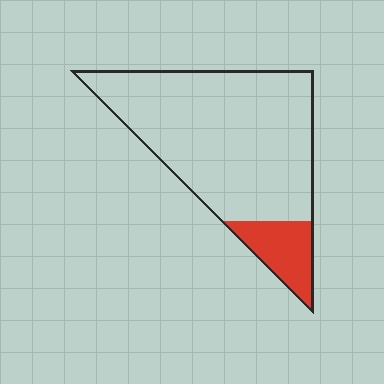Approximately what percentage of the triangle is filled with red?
Approximately 15%.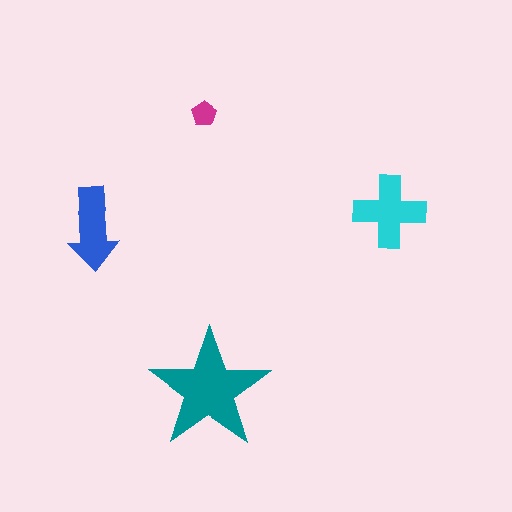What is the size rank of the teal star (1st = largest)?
1st.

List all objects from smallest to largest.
The magenta pentagon, the blue arrow, the cyan cross, the teal star.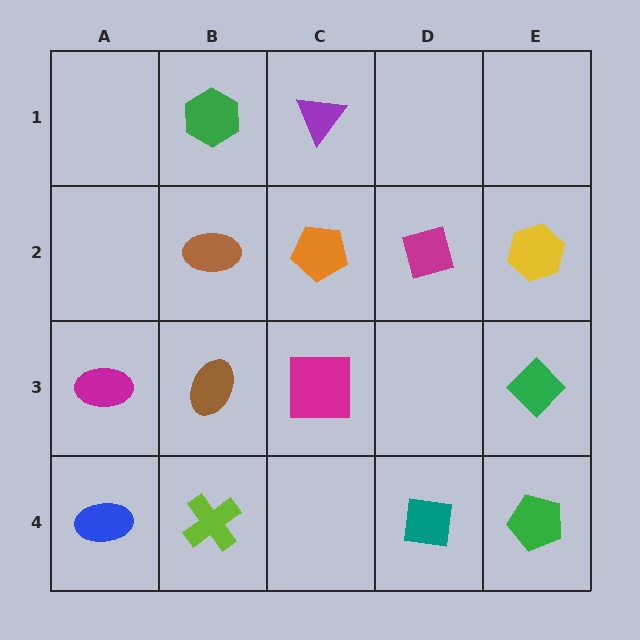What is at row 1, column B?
A green hexagon.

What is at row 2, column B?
A brown ellipse.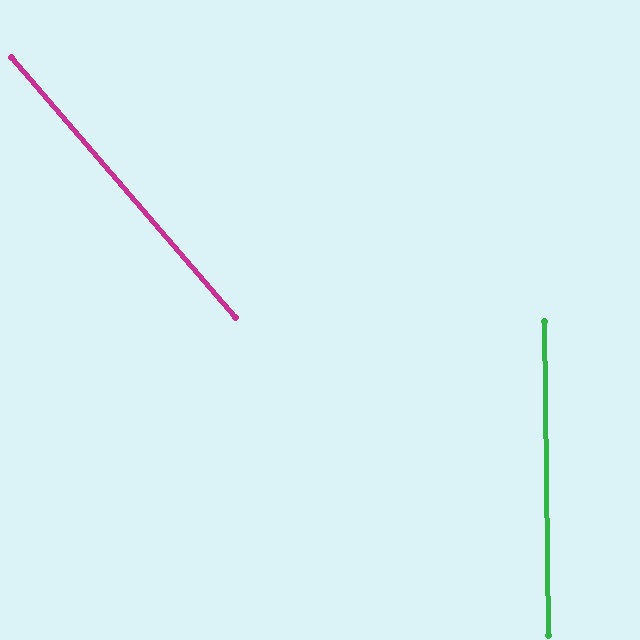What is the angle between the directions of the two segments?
Approximately 40 degrees.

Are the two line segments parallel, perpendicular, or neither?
Neither parallel nor perpendicular — they differ by about 40°.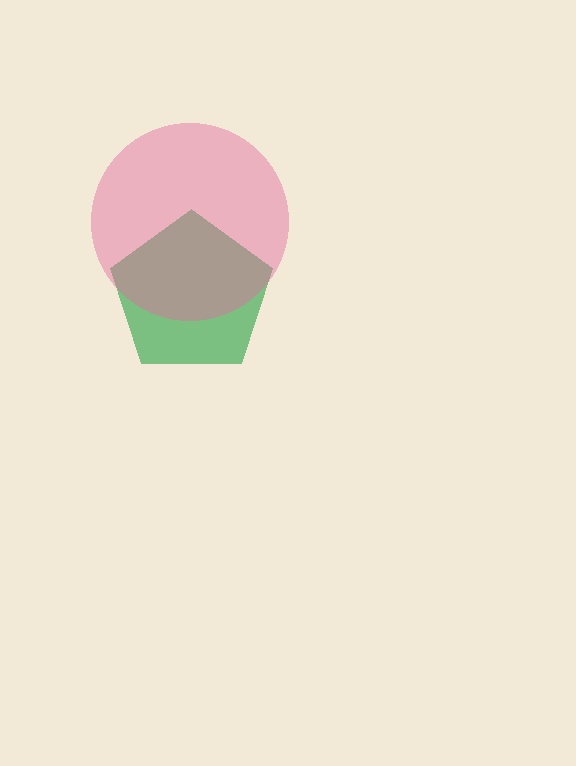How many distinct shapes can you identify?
There are 2 distinct shapes: a green pentagon, a pink circle.